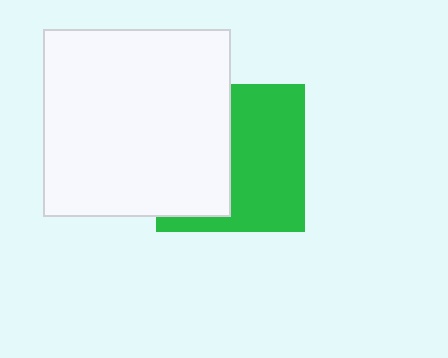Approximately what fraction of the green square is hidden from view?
Roughly 46% of the green square is hidden behind the white square.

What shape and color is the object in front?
The object in front is a white square.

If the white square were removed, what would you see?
You would see the complete green square.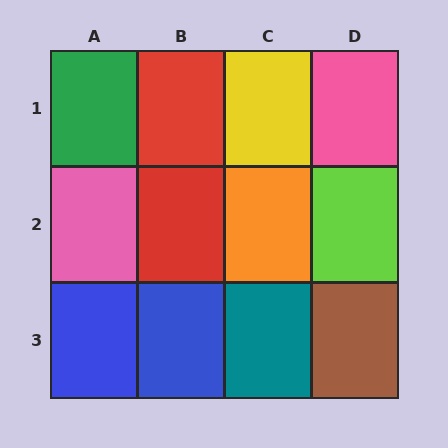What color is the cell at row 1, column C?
Yellow.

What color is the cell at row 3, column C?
Teal.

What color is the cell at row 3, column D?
Brown.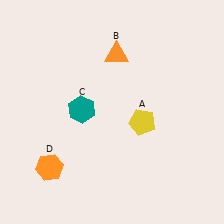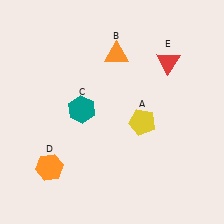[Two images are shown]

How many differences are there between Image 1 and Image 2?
There is 1 difference between the two images.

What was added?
A red triangle (E) was added in Image 2.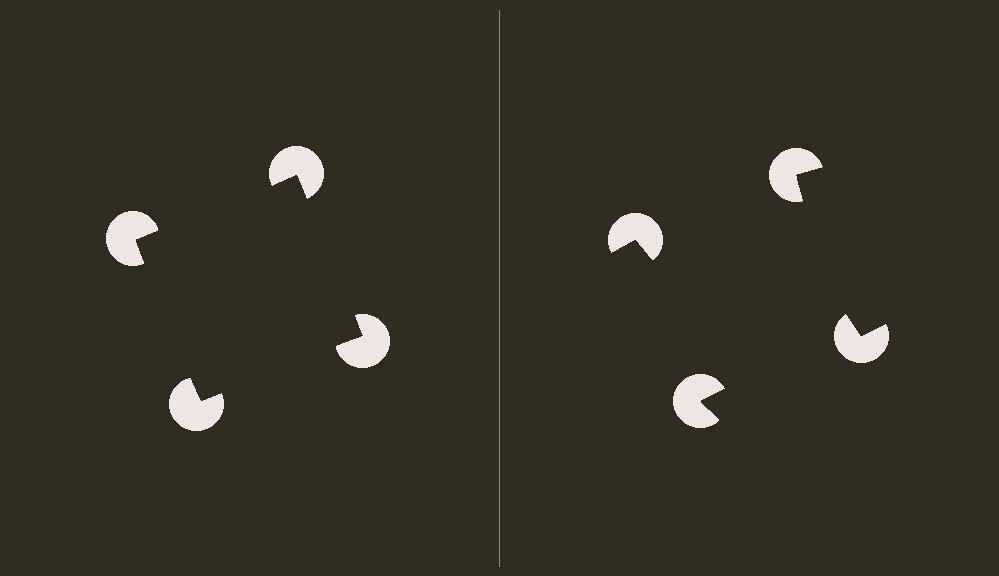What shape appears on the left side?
An illusory square.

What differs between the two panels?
The pac-man discs are positioned identically on both sides; only the wedge orientations differ. On the left they align to a square; on the right they are misaligned.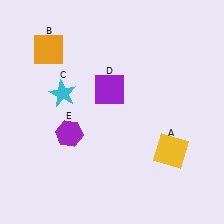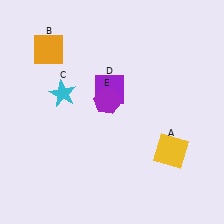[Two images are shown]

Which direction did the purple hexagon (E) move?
The purple hexagon (E) moved right.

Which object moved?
The purple hexagon (E) moved right.